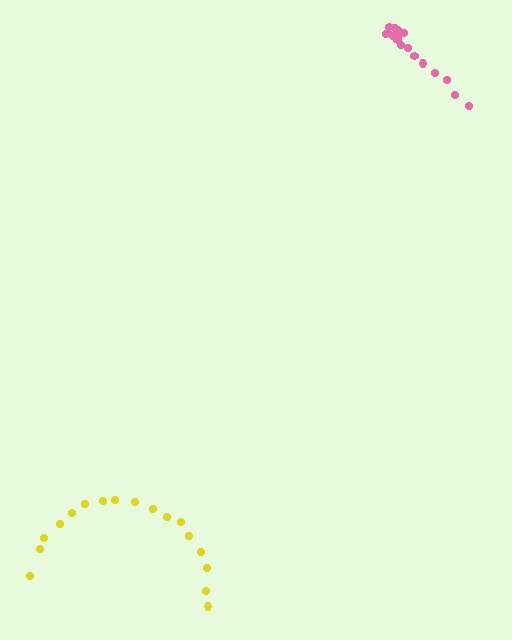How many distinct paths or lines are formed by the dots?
There are 2 distinct paths.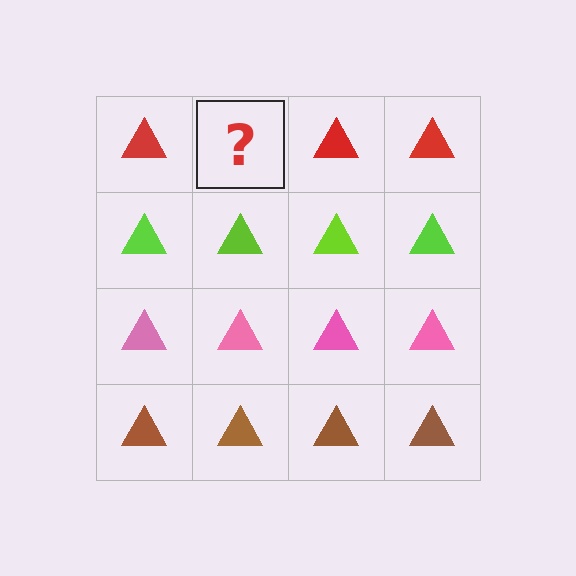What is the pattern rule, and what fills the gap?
The rule is that each row has a consistent color. The gap should be filled with a red triangle.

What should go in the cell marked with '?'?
The missing cell should contain a red triangle.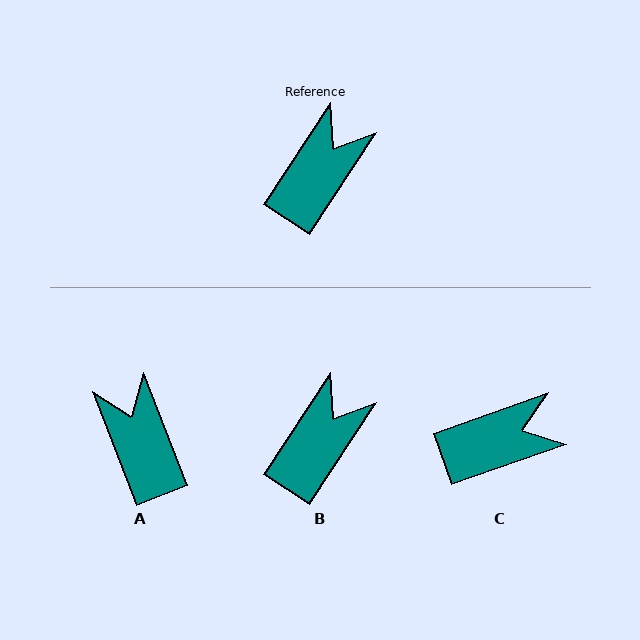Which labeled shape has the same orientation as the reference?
B.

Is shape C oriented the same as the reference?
No, it is off by about 37 degrees.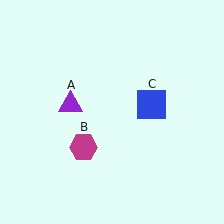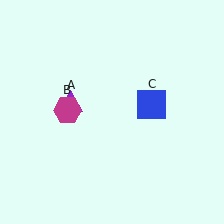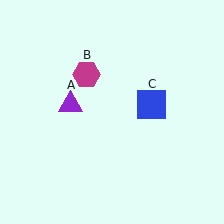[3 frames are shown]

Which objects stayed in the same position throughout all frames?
Purple triangle (object A) and blue square (object C) remained stationary.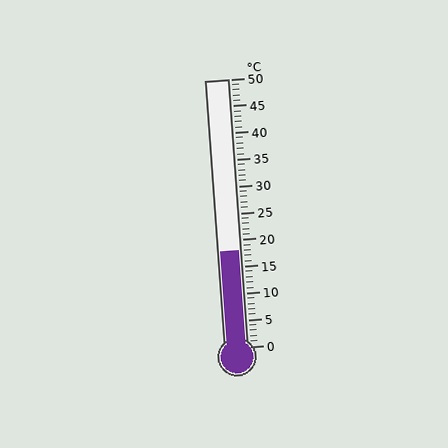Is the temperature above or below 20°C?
The temperature is below 20°C.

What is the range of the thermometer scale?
The thermometer scale ranges from 0°C to 50°C.